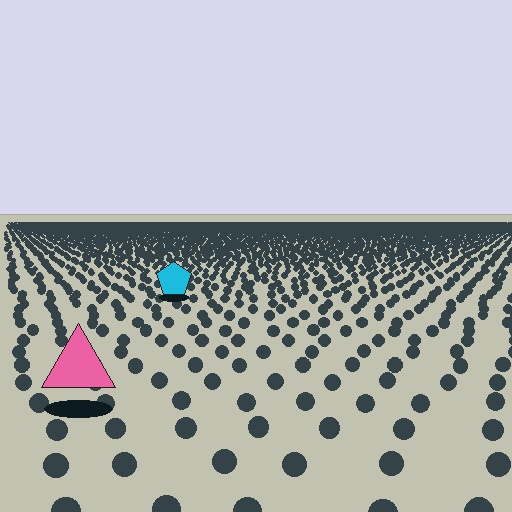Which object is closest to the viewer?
The pink triangle is closest. The texture marks near it are larger and more spread out.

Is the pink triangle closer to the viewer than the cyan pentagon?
Yes. The pink triangle is closer — you can tell from the texture gradient: the ground texture is coarser near it.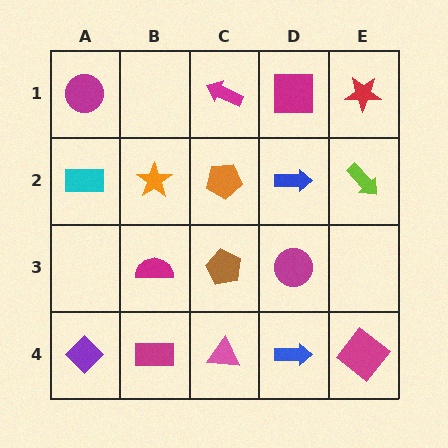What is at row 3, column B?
A magenta semicircle.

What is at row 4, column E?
A magenta diamond.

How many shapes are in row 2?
5 shapes.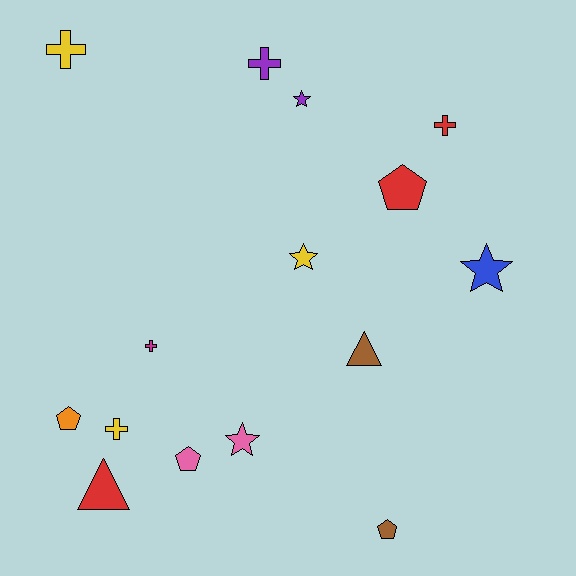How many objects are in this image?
There are 15 objects.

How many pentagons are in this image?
There are 4 pentagons.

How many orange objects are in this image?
There is 1 orange object.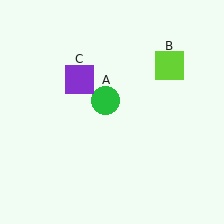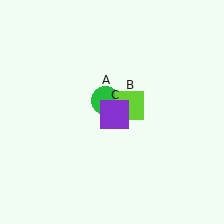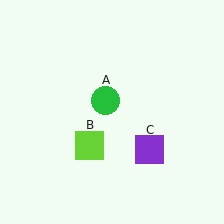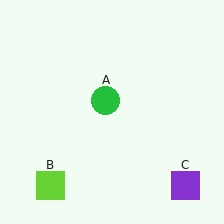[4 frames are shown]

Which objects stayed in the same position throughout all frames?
Green circle (object A) remained stationary.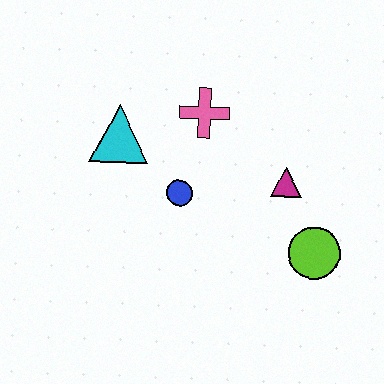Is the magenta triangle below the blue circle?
No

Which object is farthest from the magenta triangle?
The cyan triangle is farthest from the magenta triangle.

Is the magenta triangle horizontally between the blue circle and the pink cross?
No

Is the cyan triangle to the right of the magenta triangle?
No